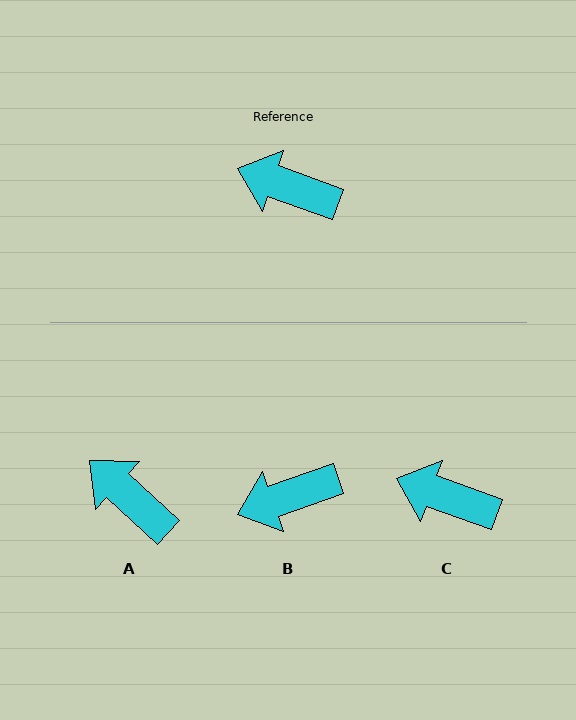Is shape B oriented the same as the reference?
No, it is off by about 39 degrees.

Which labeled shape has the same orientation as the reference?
C.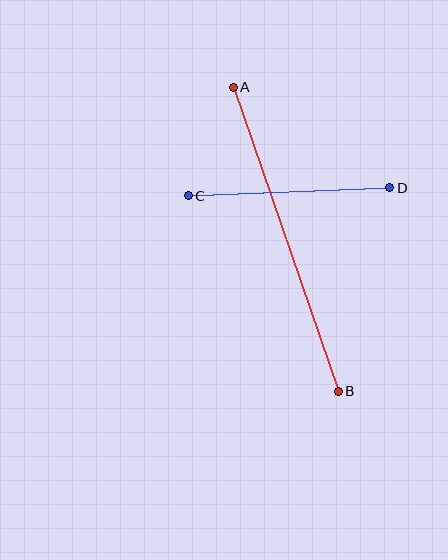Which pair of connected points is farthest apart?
Points A and B are farthest apart.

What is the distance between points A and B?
The distance is approximately 322 pixels.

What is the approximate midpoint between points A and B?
The midpoint is at approximately (286, 239) pixels.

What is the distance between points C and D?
The distance is approximately 202 pixels.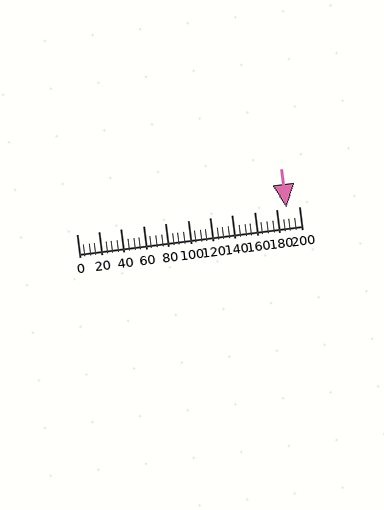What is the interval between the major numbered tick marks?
The major tick marks are spaced 20 units apart.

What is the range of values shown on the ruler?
The ruler shows values from 0 to 200.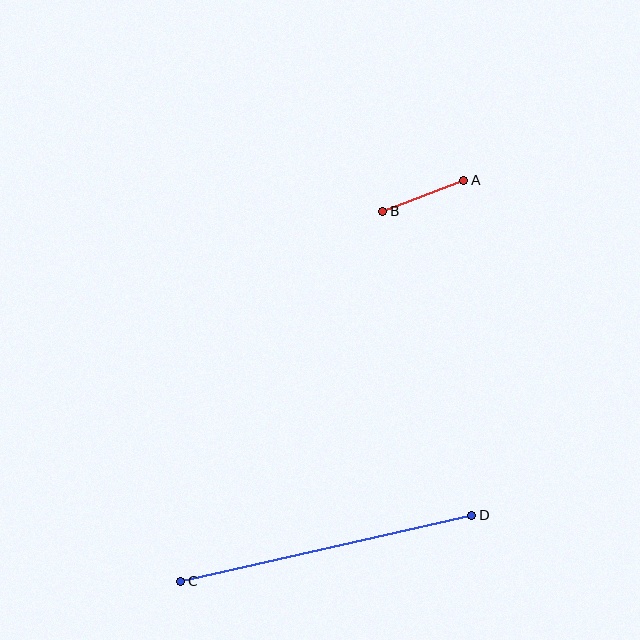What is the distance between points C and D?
The distance is approximately 298 pixels.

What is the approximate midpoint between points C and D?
The midpoint is at approximately (326, 548) pixels.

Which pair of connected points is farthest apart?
Points C and D are farthest apart.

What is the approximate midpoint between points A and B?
The midpoint is at approximately (423, 196) pixels.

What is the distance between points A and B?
The distance is approximately 87 pixels.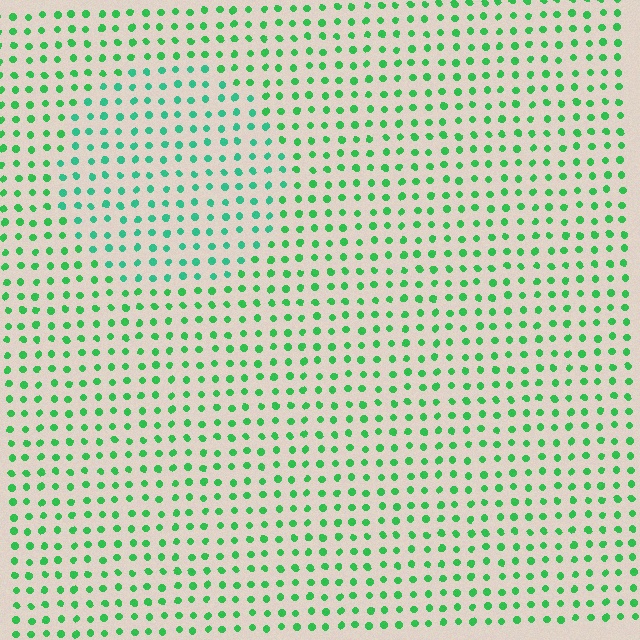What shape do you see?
I see a circle.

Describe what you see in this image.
The image is filled with small green elements in a uniform arrangement. A circle-shaped region is visible where the elements are tinted to a slightly different hue, forming a subtle color boundary.